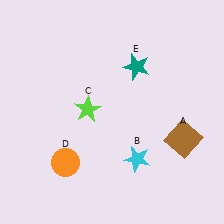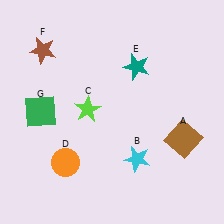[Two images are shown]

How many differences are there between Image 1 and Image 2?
There are 2 differences between the two images.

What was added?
A brown star (F), a green square (G) were added in Image 2.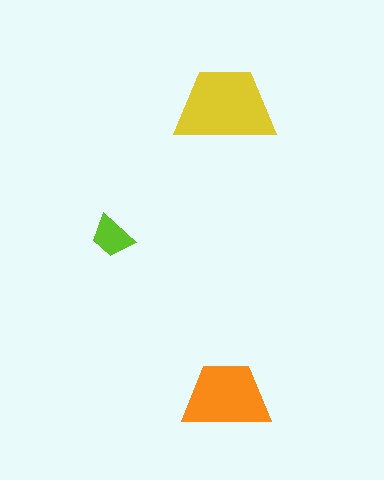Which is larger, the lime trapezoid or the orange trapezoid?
The orange one.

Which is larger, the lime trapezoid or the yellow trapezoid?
The yellow one.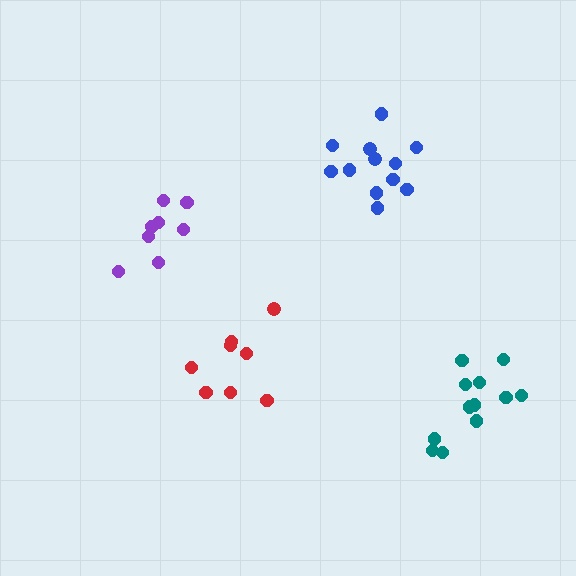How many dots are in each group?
Group 1: 12 dots, Group 2: 12 dots, Group 3: 8 dots, Group 4: 8 dots (40 total).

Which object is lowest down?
The teal cluster is bottommost.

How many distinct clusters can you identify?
There are 4 distinct clusters.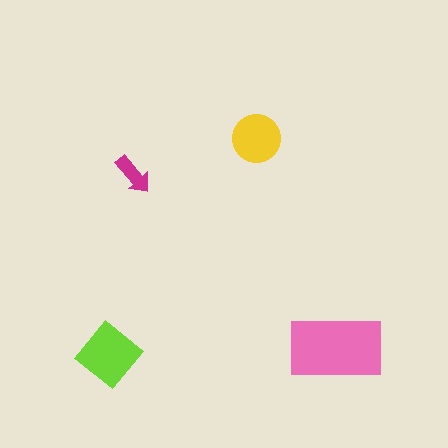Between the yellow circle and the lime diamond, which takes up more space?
The lime diamond.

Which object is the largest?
The pink rectangle.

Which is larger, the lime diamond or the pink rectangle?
The pink rectangle.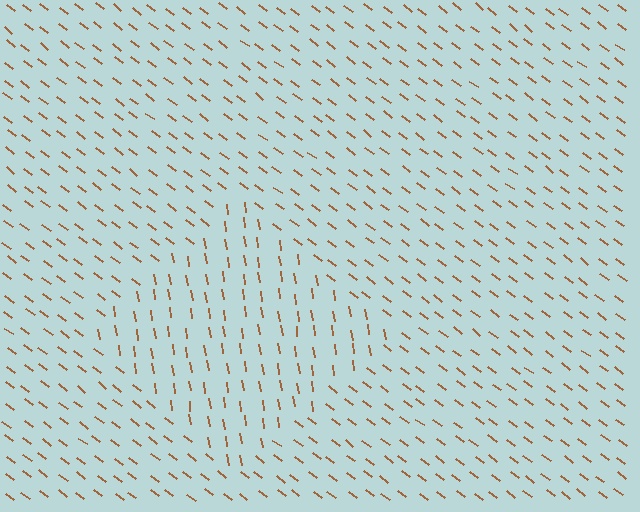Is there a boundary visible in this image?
Yes, there is a texture boundary formed by a change in line orientation.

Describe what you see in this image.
The image is filled with small brown line segments. A diamond region in the image has lines oriented differently from the surrounding lines, creating a visible texture boundary.